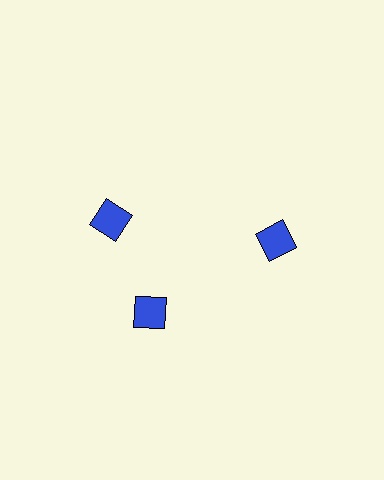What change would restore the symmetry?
The symmetry would be restored by rotating it back into even spacing with its neighbors so that all 3 squares sit at equal angles and equal distance from the center.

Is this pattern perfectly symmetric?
No. The 3 blue squares are arranged in a ring, but one element near the 11 o'clock position is rotated out of alignment along the ring, breaking the 3-fold rotational symmetry.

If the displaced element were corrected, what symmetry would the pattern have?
It would have 3-fold rotational symmetry — the pattern would map onto itself every 120 degrees.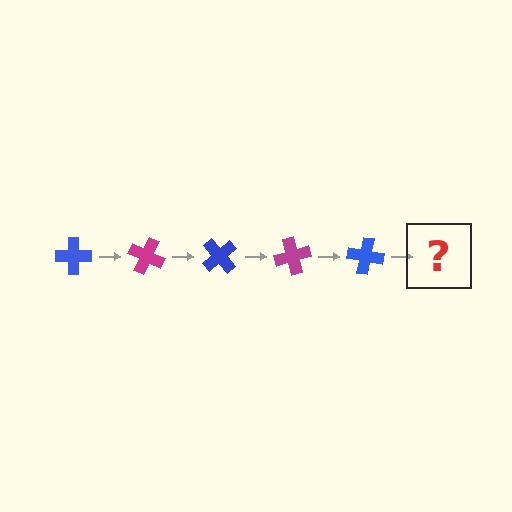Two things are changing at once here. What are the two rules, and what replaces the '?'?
The two rules are that it rotates 25 degrees each step and the color cycles through blue and magenta. The '?' should be a magenta cross, rotated 125 degrees from the start.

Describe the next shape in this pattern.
It should be a magenta cross, rotated 125 degrees from the start.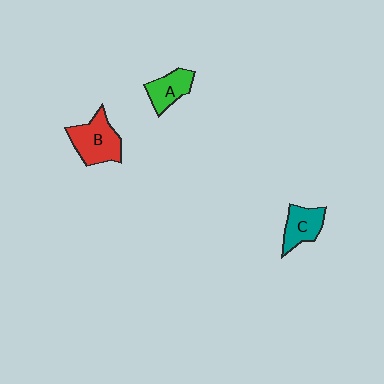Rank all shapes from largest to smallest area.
From largest to smallest: B (red), C (teal), A (green).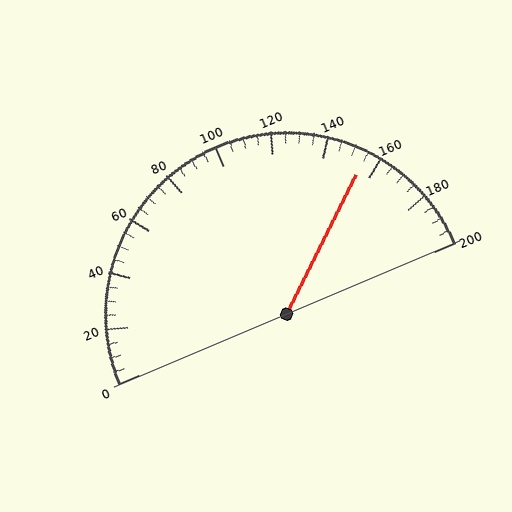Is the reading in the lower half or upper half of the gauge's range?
The reading is in the upper half of the range (0 to 200).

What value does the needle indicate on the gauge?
The needle indicates approximately 155.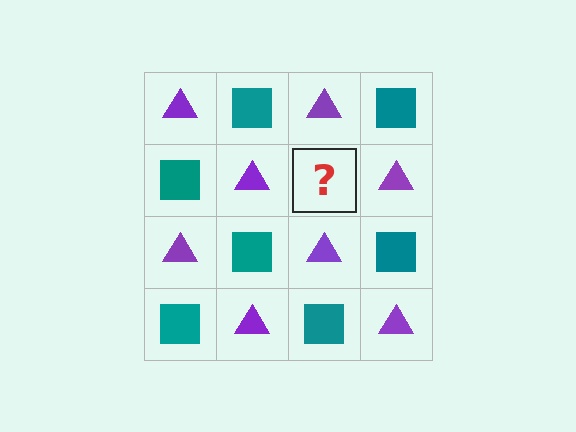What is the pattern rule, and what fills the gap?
The rule is that it alternates purple triangle and teal square in a checkerboard pattern. The gap should be filled with a teal square.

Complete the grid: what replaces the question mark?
The question mark should be replaced with a teal square.